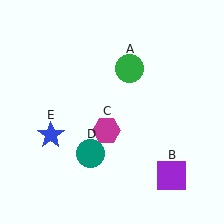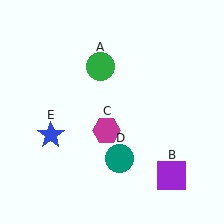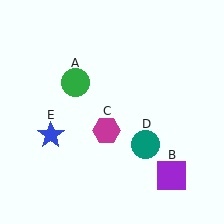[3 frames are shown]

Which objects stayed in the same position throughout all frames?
Purple square (object B) and magenta hexagon (object C) and blue star (object E) remained stationary.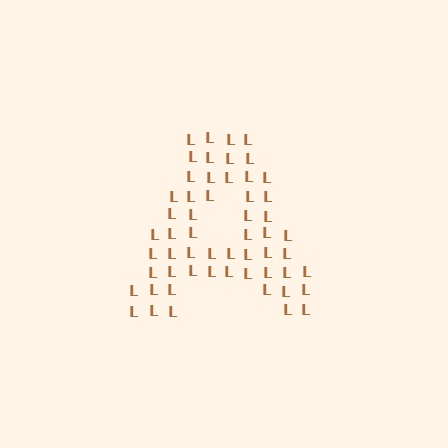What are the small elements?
The small elements are letter L's.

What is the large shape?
The large shape is the letter A.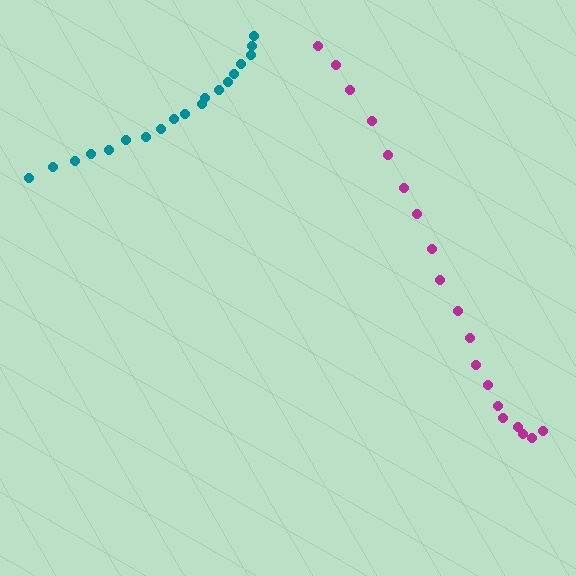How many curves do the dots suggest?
There are 2 distinct paths.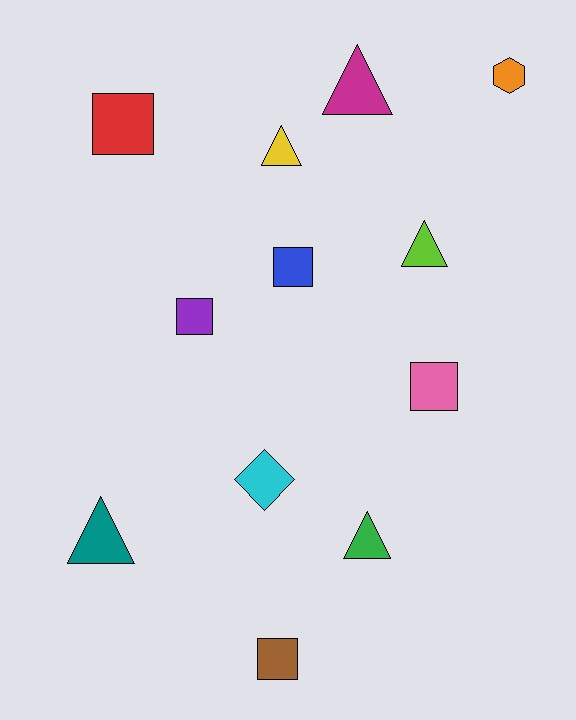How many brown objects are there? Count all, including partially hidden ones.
There is 1 brown object.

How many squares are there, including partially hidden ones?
There are 5 squares.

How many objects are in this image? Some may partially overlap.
There are 12 objects.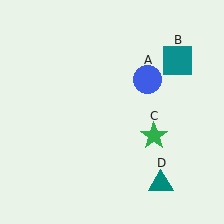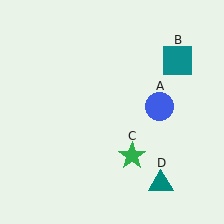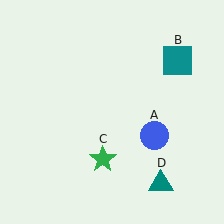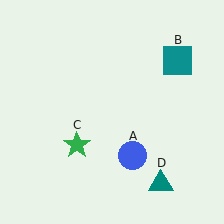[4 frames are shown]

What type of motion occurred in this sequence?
The blue circle (object A), green star (object C) rotated clockwise around the center of the scene.